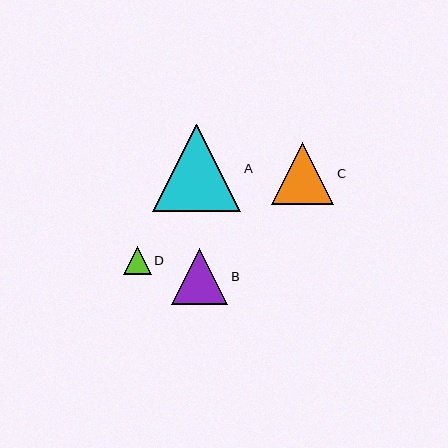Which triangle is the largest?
Triangle A is the largest with a size of approximately 88 pixels.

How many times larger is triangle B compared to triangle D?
Triangle B is approximately 2.0 times the size of triangle D.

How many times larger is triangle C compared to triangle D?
Triangle C is approximately 2.2 times the size of triangle D.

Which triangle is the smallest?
Triangle D is the smallest with a size of approximately 28 pixels.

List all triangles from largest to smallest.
From largest to smallest: A, C, B, D.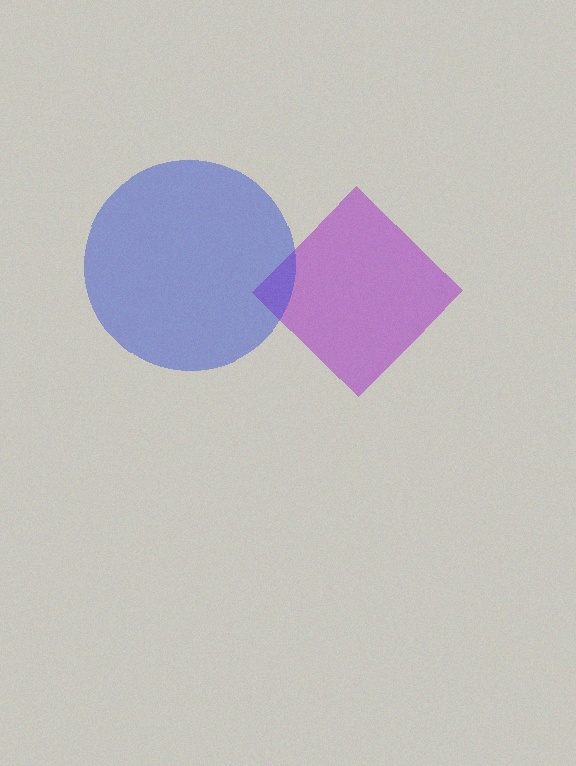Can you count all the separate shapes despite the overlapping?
Yes, there are 2 separate shapes.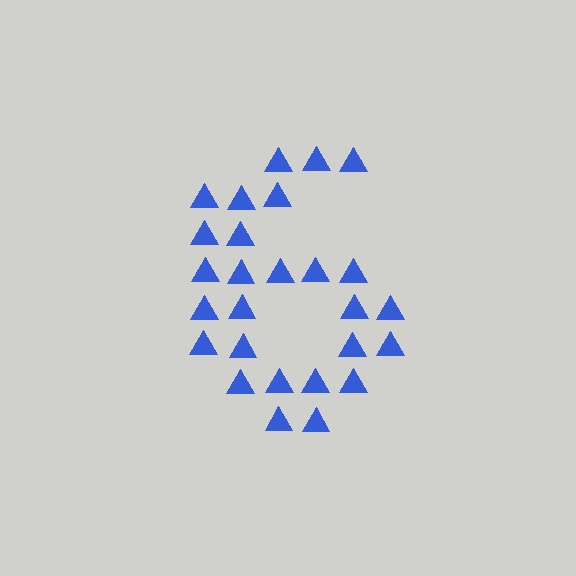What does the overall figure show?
The overall figure shows the digit 6.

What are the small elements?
The small elements are triangles.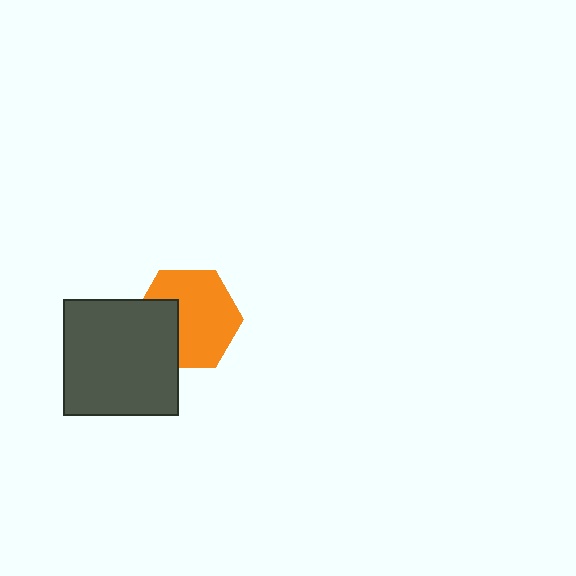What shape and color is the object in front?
The object in front is a dark gray square.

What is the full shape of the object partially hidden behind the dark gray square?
The partially hidden object is an orange hexagon.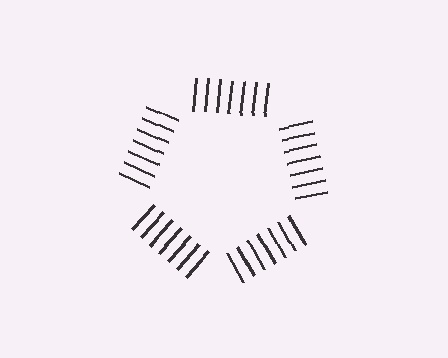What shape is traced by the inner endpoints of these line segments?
An illusory pentagon — the line segments terminate on its edges but no continuous stroke is drawn.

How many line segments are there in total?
35 — 7 along each of the 5 edges.